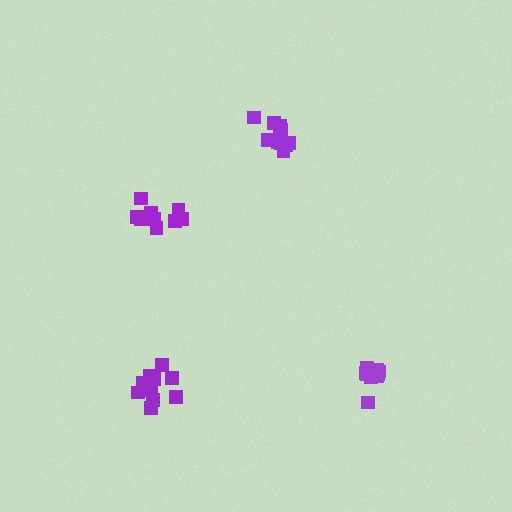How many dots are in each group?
Group 1: 12 dots, Group 2: 9 dots, Group 3: 9 dots, Group 4: 13 dots (43 total).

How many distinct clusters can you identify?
There are 4 distinct clusters.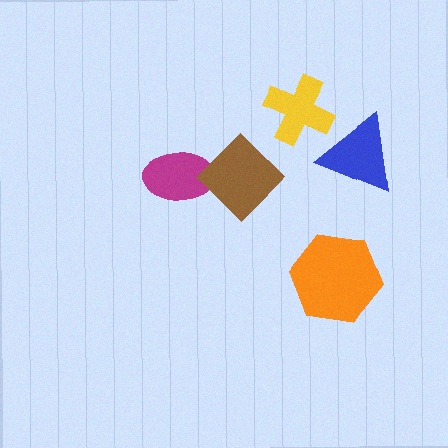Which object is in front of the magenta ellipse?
The brown diamond is in front of the magenta ellipse.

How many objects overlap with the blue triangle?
0 objects overlap with the blue triangle.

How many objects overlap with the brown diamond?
1 object overlaps with the brown diamond.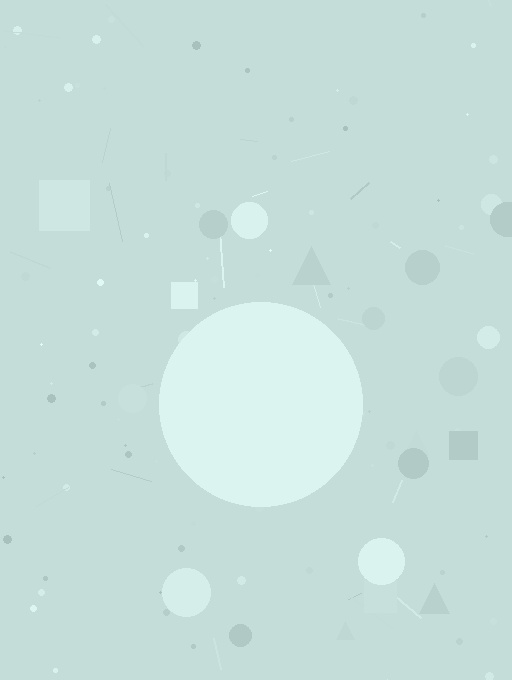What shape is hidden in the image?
A circle is hidden in the image.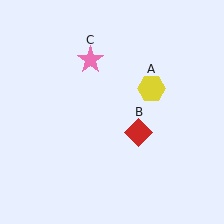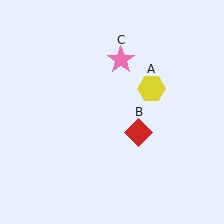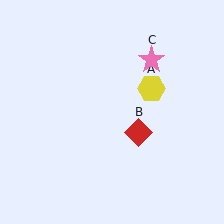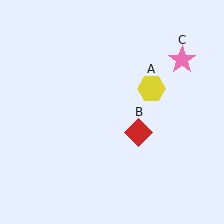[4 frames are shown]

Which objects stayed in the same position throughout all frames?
Yellow hexagon (object A) and red diamond (object B) remained stationary.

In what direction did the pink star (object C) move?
The pink star (object C) moved right.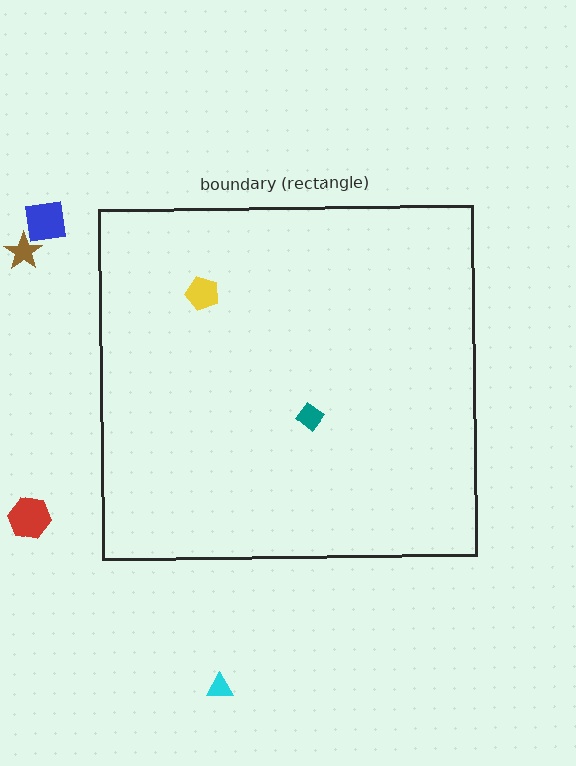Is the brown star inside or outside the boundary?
Outside.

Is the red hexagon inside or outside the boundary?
Outside.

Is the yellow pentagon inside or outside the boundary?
Inside.